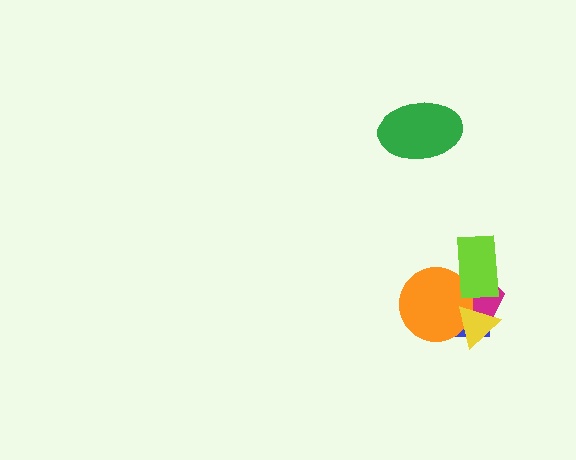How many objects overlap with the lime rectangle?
2 objects overlap with the lime rectangle.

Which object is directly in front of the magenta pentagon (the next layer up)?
The orange circle is directly in front of the magenta pentagon.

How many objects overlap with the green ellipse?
0 objects overlap with the green ellipse.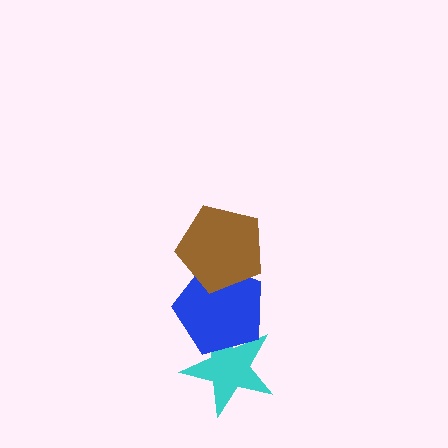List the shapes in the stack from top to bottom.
From top to bottom: the brown pentagon, the blue pentagon, the cyan star.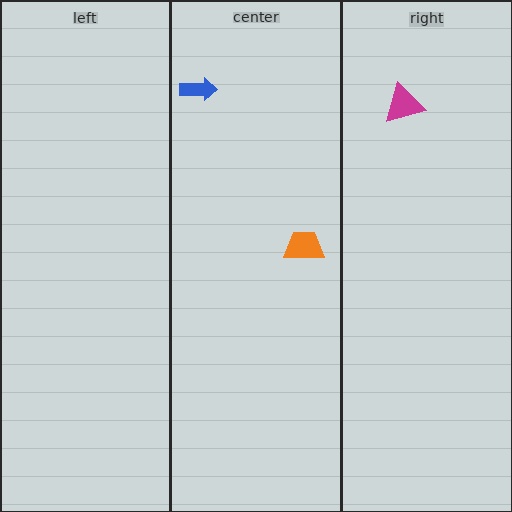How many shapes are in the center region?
2.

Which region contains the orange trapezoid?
The center region.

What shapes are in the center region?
The blue arrow, the orange trapezoid.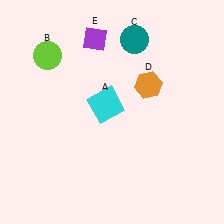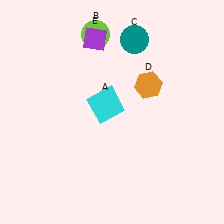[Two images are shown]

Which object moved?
The lime circle (B) moved right.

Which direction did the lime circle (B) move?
The lime circle (B) moved right.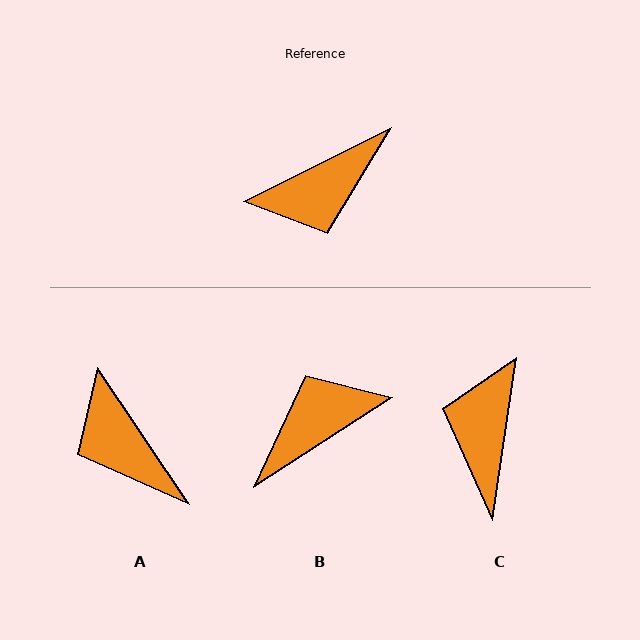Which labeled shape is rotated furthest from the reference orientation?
B, about 174 degrees away.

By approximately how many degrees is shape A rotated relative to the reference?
Approximately 83 degrees clockwise.